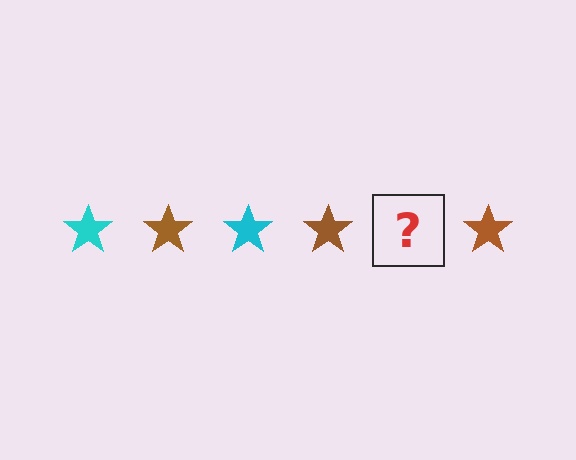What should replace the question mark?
The question mark should be replaced with a cyan star.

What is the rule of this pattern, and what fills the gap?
The rule is that the pattern cycles through cyan, brown stars. The gap should be filled with a cyan star.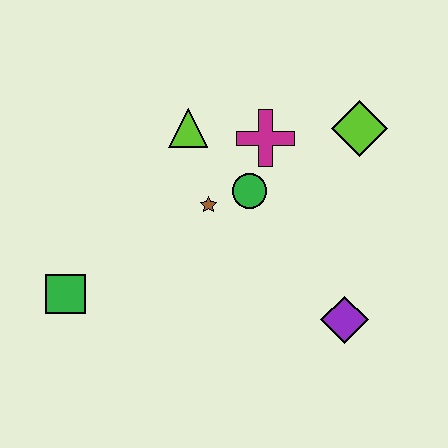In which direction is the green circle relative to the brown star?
The green circle is to the right of the brown star.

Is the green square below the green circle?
Yes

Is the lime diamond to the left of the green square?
No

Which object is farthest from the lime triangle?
The purple diamond is farthest from the lime triangle.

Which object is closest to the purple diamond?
The green circle is closest to the purple diamond.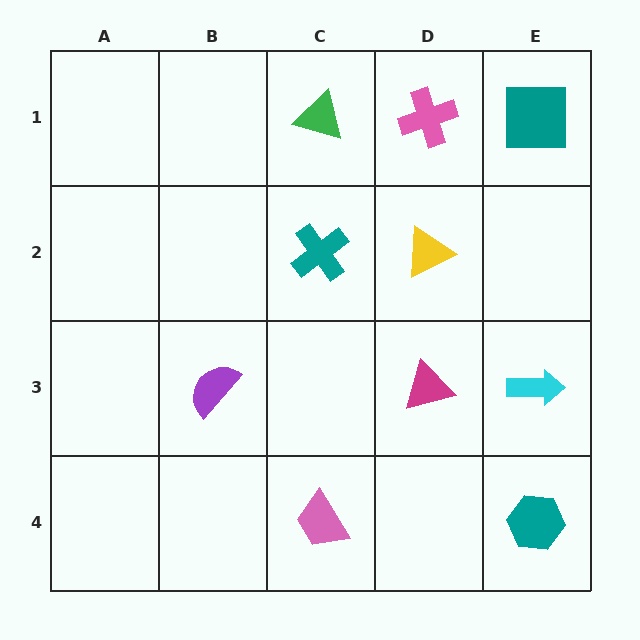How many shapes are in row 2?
2 shapes.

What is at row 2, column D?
A yellow triangle.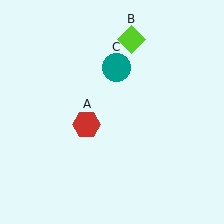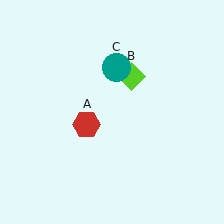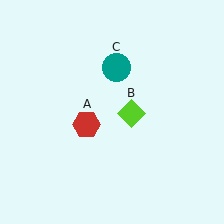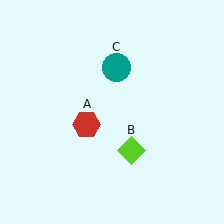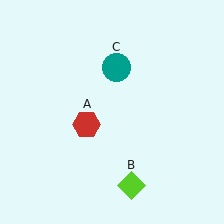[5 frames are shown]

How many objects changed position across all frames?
1 object changed position: lime diamond (object B).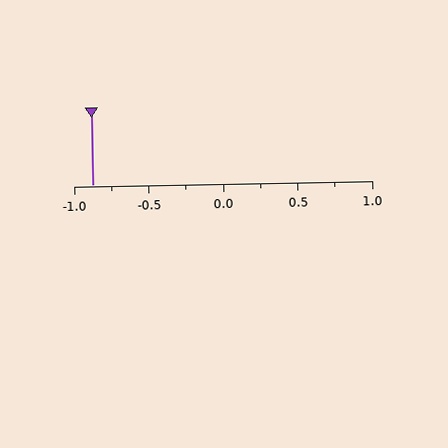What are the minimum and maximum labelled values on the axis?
The axis runs from -1.0 to 1.0.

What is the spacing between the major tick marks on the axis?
The major ticks are spaced 0.5 apart.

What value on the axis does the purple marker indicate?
The marker indicates approximately -0.88.